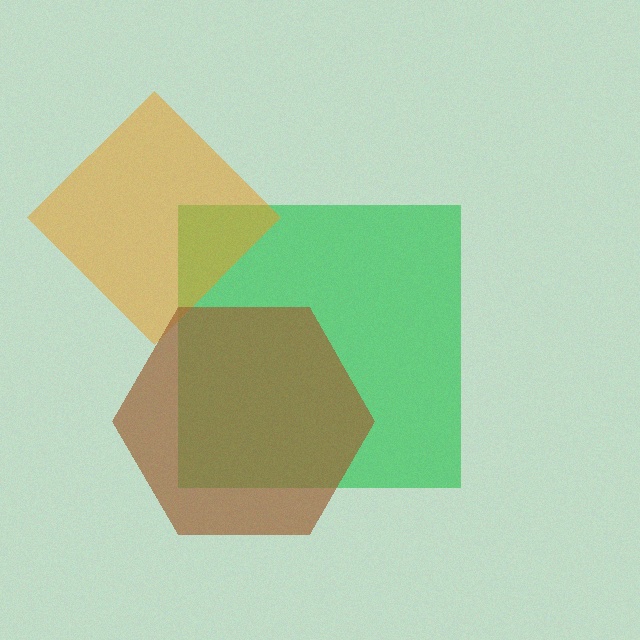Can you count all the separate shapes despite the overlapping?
Yes, there are 3 separate shapes.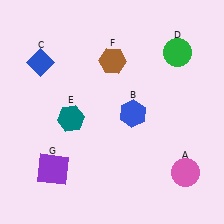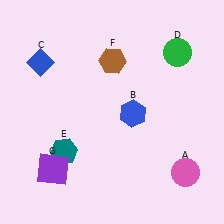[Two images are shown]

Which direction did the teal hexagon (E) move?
The teal hexagon (E) moved down.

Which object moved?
The teal hexagon (E) moved down.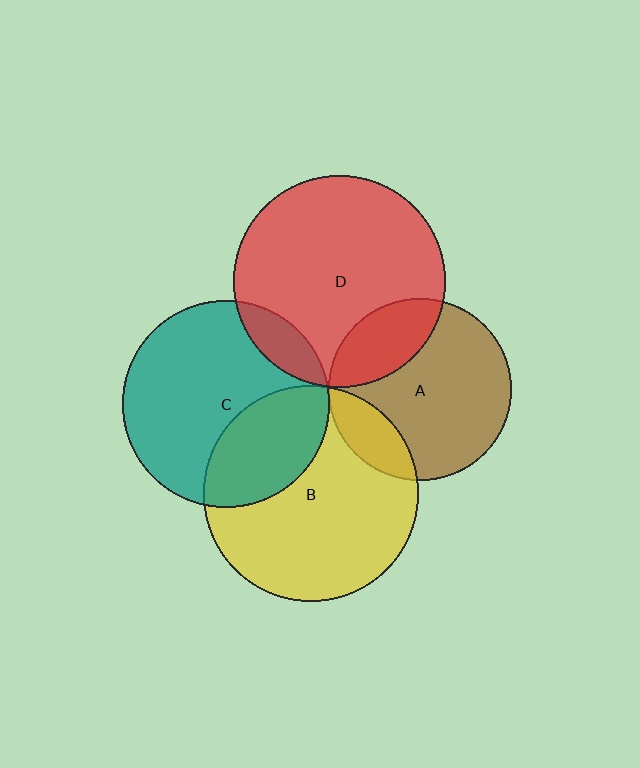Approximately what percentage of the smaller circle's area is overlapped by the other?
Approximately 25%.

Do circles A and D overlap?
Yes.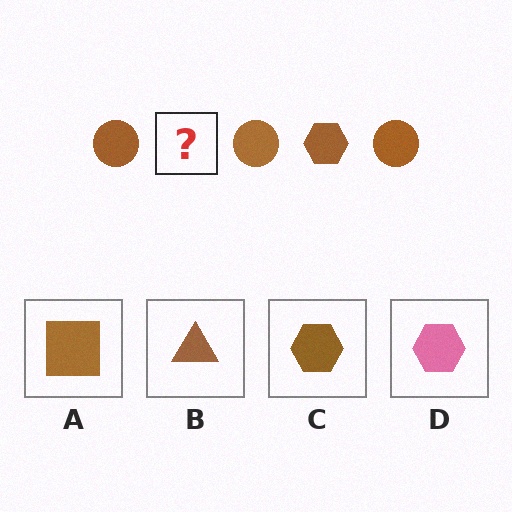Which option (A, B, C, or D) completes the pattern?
C.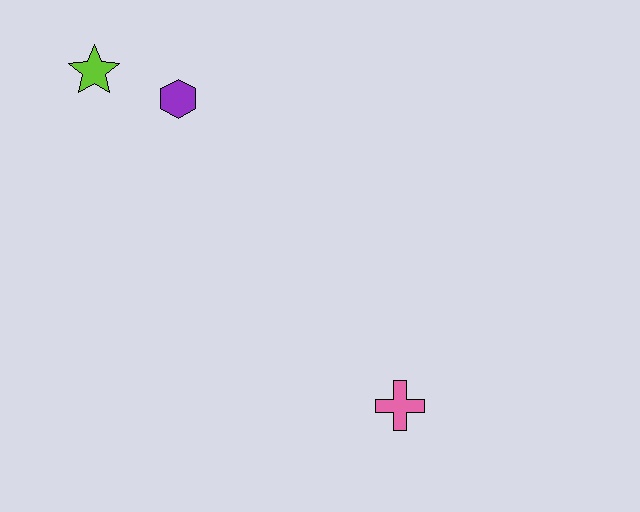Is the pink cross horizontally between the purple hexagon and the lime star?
No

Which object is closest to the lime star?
The purple hexagon is closest to the lime star.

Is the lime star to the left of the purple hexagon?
Yes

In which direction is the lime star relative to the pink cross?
The lime star is above the pink cross.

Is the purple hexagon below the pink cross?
No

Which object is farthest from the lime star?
The pink cross is farthest from the lime star.